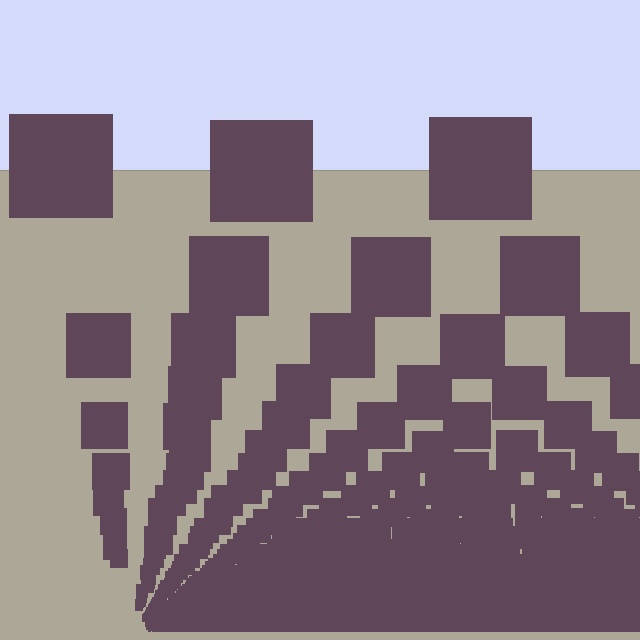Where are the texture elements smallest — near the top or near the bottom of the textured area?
Near the bottom.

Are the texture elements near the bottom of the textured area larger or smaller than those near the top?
Smaller. The gradient is inverted — elements near the bottom are smaller and denser.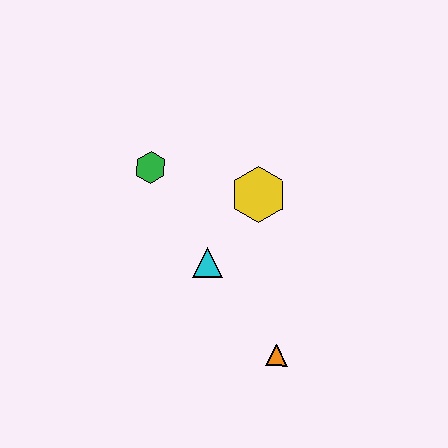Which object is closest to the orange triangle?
The cyan triangle is closest to the orange triangle.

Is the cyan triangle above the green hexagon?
No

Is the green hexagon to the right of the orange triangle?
No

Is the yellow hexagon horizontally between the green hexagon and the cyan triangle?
No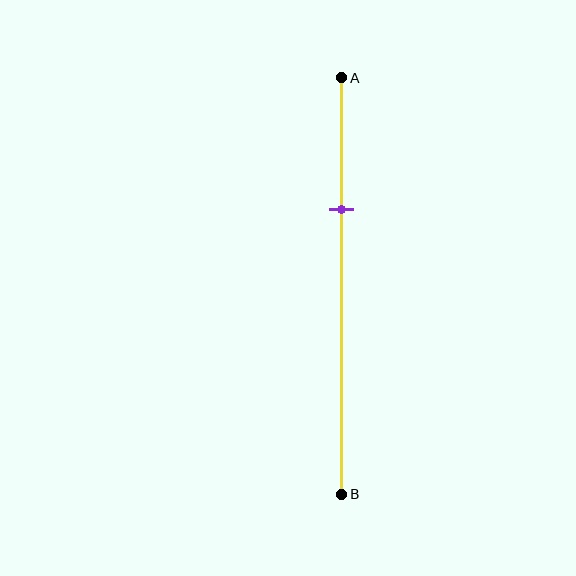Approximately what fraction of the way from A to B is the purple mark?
The purple mark is approximately 30% of the way from A to B.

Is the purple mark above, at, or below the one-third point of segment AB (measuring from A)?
The purple mark is approximately at the one-third point of segment AB.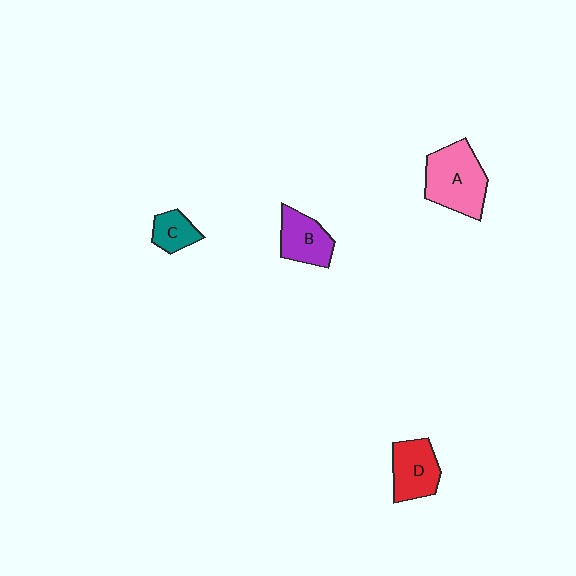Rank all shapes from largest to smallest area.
From largest to smallest: A (pink), D (red), B (purple), C (teal).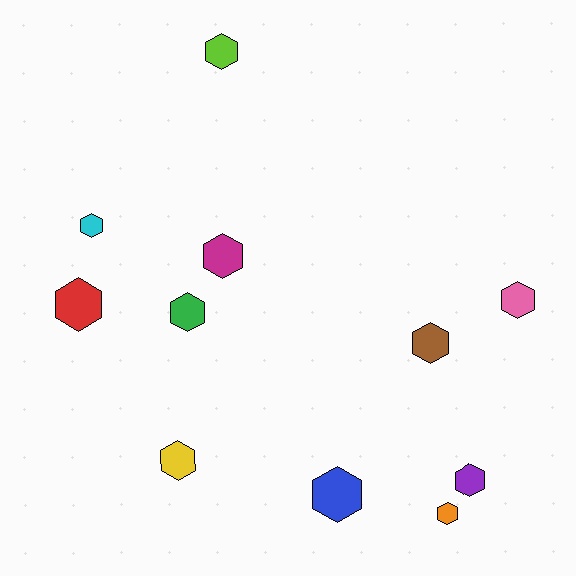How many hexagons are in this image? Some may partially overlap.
There are 11 hexagons.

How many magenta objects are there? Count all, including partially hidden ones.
There is 1 magenta object.